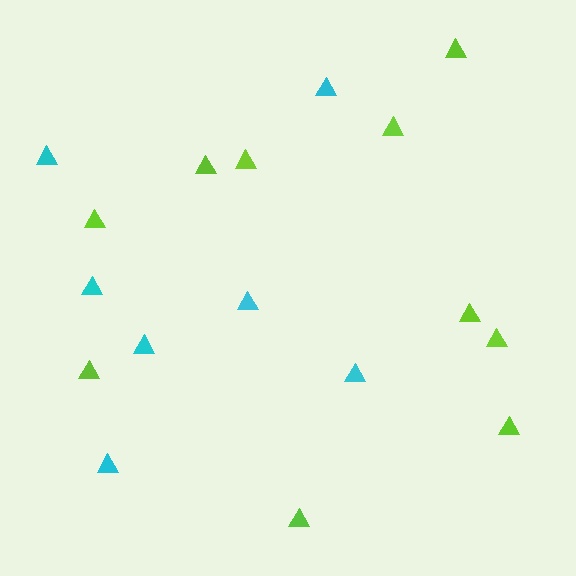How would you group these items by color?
There are 2 groups: one group of lime triangles (10) and one group of cyan triangles (7).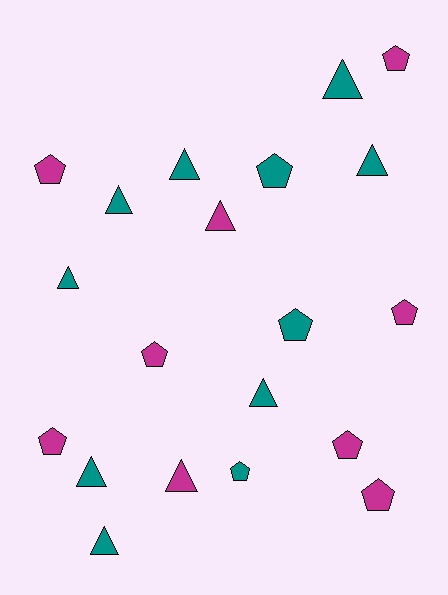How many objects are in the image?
There are 20 objects.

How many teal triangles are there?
There are 8 teal triangles.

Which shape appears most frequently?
Triangle, with 10 objects.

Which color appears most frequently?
Teal, with 11 objects.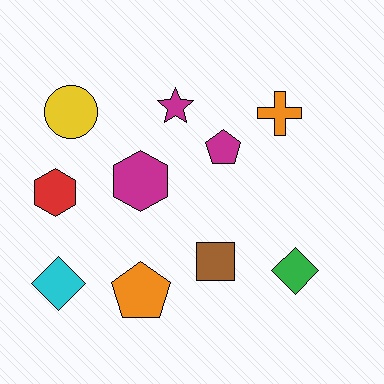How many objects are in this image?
There are 10 objects.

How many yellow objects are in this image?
There is 1 yellow object.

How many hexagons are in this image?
There are 2 hexagons.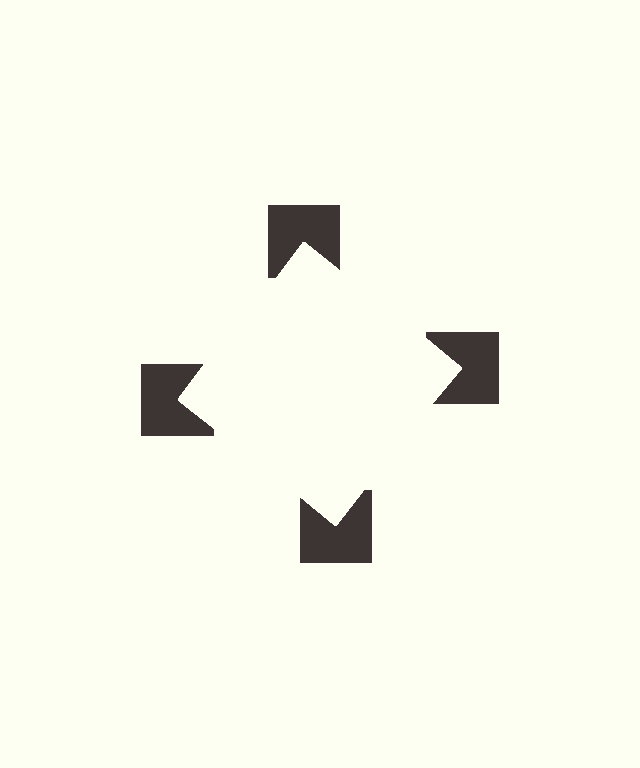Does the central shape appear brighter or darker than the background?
It typically appears slightly brighter than the background, even though no actual brightness change is drawn.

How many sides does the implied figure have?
4 sides.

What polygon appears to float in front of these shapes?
An illusory square — its edges are inferred from the aligned wedge cuts in the notched squares, not physically drawn.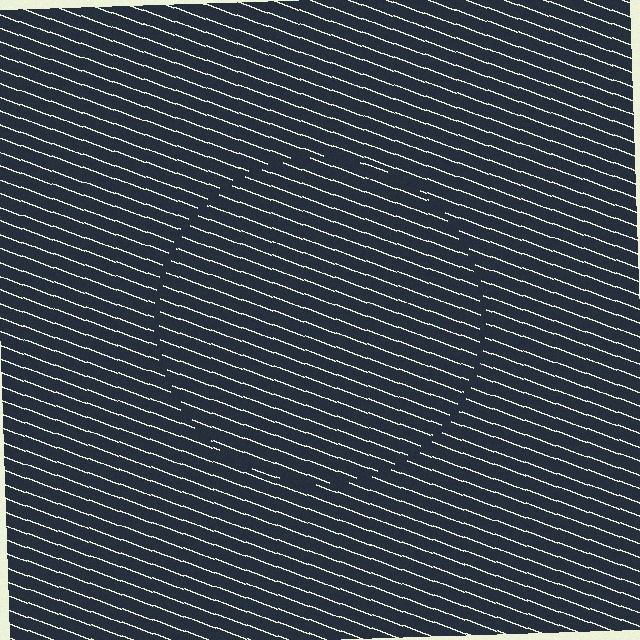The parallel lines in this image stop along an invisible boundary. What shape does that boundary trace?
An illusory circle. The interior of the shape contains the same grating, shifted by half a period — the contour is defined by the phase discontinuity where line-ends from the inner and outer gratings abut.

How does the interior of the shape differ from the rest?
The interior of the shape contains the same grating, shifted by half a period — the contour is defined by the phase discontinuity where line-ends from the inner and outer gratings abut.